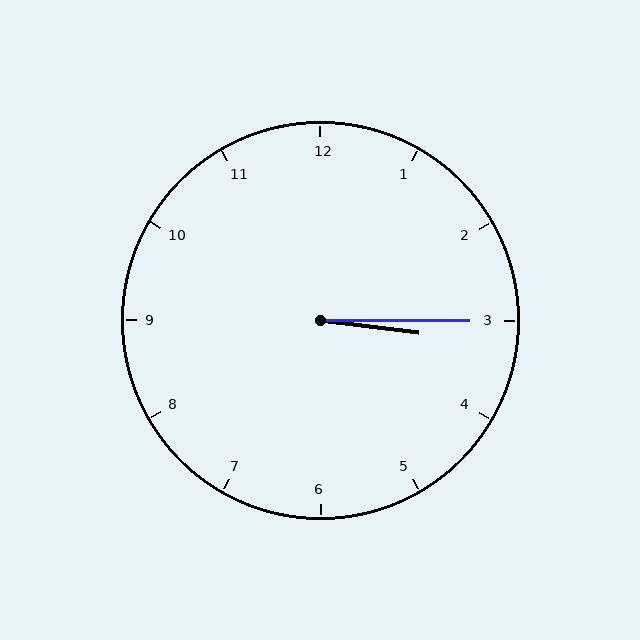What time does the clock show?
3:15.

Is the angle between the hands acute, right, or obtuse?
It is acute.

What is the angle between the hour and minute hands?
Approximately 8 degrees.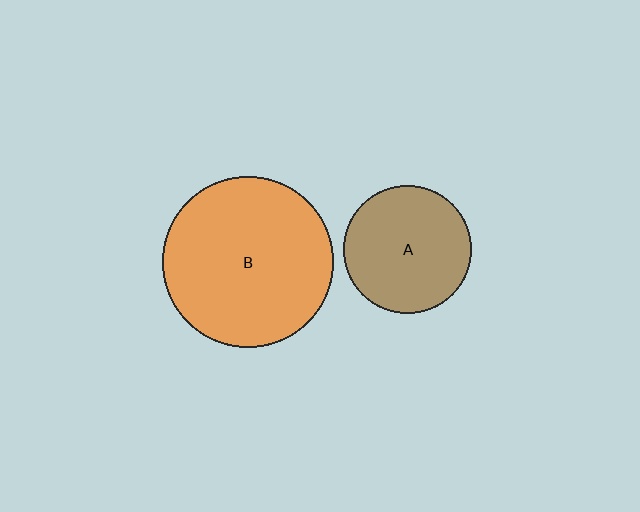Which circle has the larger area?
Circle B (orange).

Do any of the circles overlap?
No, none of the circles overlap.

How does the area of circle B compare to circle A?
Approximately 1.8 times.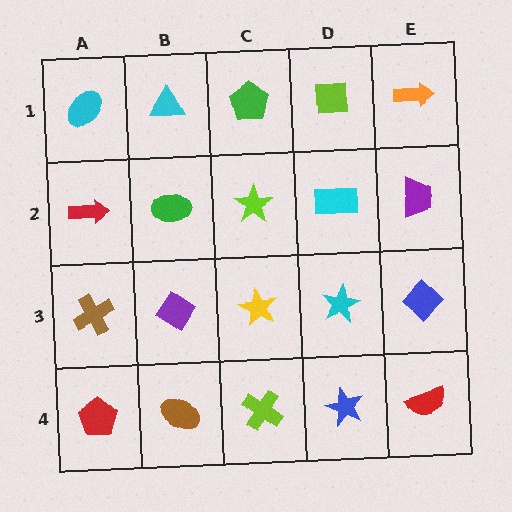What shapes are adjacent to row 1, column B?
A green ellipse (row 2, column B), a cyan ellipse (row 1, column A), a green pentagon (row 1, column C).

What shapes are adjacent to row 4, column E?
A blue diamond (row 3, column E), a blue star (row 4, column D).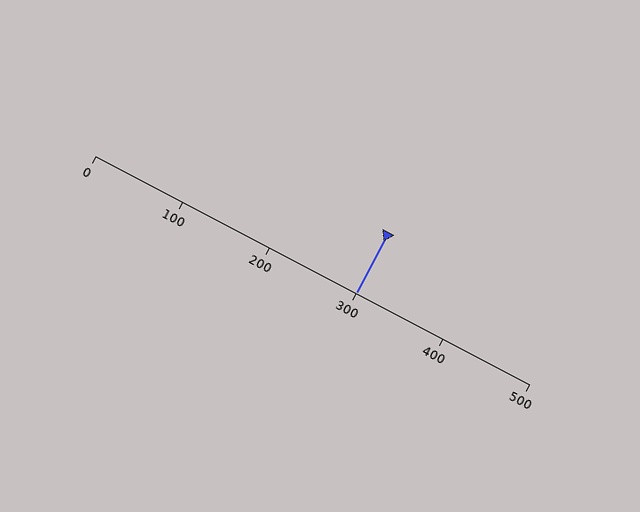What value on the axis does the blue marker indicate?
The marker indicates approximately 300.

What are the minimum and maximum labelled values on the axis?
The axis runs from 0 to 500.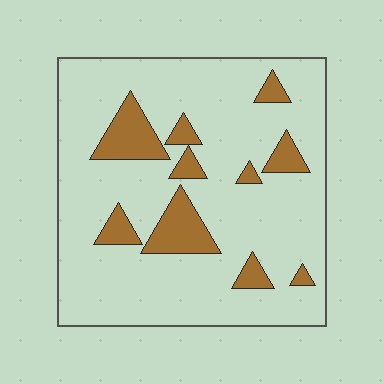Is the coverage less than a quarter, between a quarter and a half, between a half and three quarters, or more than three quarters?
Less than a quarter.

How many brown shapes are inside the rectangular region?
10.